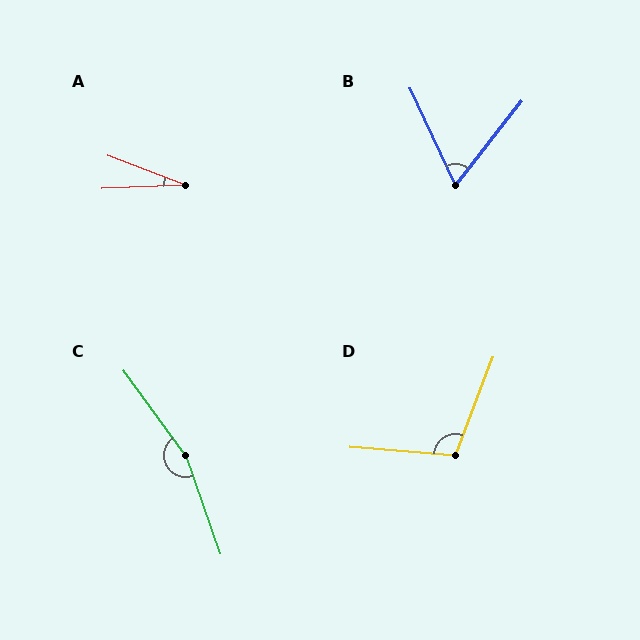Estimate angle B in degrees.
Approximately 63 degrees.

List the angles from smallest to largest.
A (23°), B (63°), D (106°), C (163°).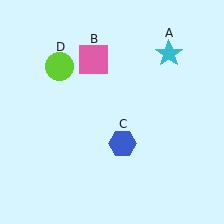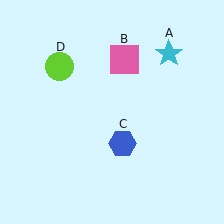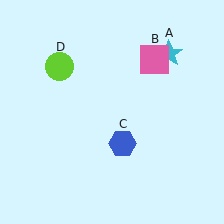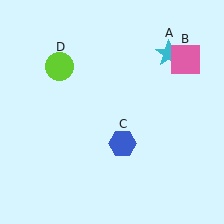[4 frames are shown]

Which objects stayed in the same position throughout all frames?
Cyan star (object A) and blue hexagon (object C) and lime circle (object D) remained stationary.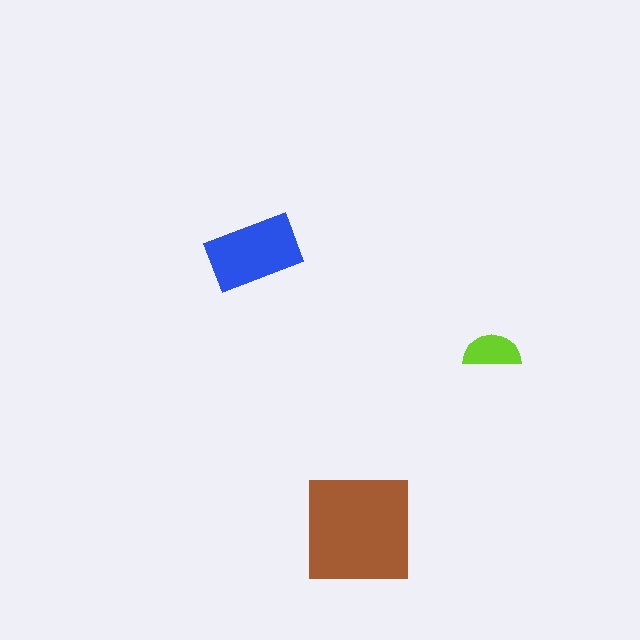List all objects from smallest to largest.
The lime semicircle, the blue rectangle, the brown square.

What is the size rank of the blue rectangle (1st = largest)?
2nd.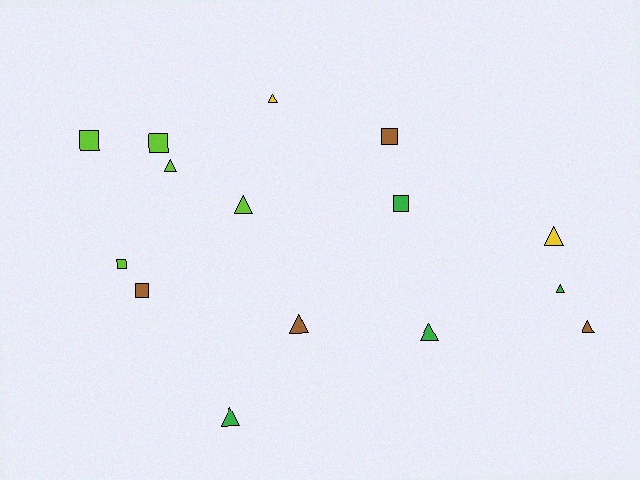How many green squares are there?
There is 1 green square.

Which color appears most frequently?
Lime, with 5 objects.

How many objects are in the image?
There are 15 objects.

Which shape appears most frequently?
Triangle, with 9 objects.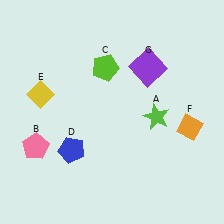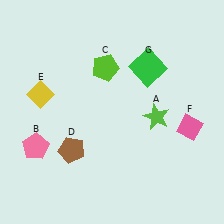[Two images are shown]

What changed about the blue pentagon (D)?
In Image 1, D is blue. In Image 2, it changed to brown.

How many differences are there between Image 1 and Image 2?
There are 3 differences between the two images.